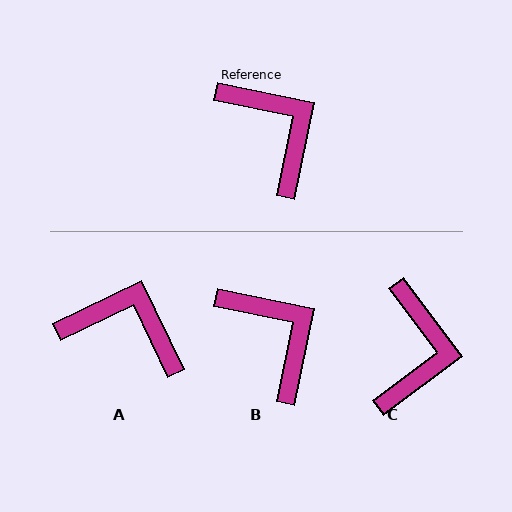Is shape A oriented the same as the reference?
No, it is off by about 37 degrees.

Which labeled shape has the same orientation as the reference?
B.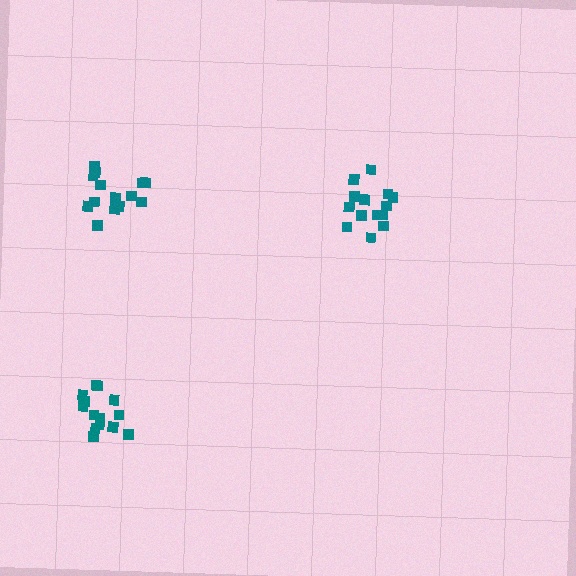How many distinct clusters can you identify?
There are 3 distinct clusters.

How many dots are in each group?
Group 1: 14 dots, Group 2: 14 dots, Group 3: 14 dots (42 total).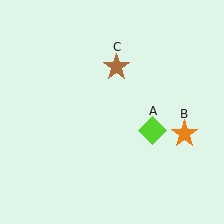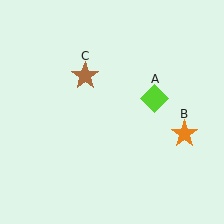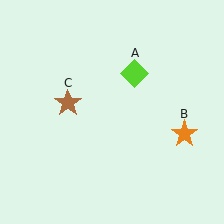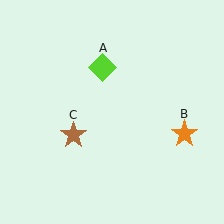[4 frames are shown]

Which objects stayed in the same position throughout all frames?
Orange star (object B) remained stationary.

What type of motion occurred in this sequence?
The lime diamond (object A), brown star (object C) rotated counterclockwise around the center of the scene.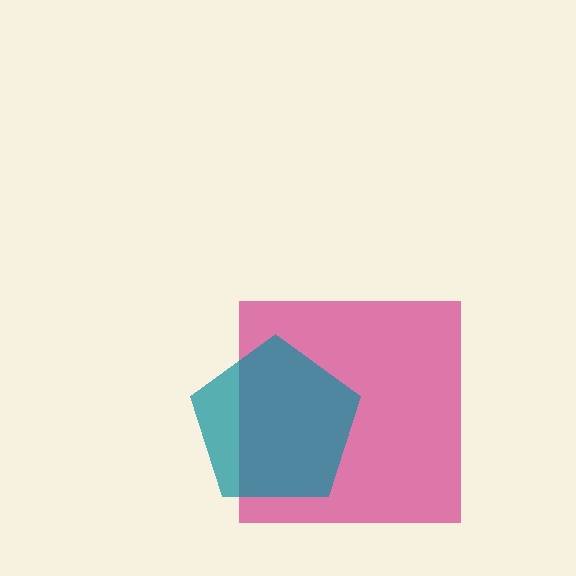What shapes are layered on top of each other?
The layered shapes are: a magenta square, a teal pentagon.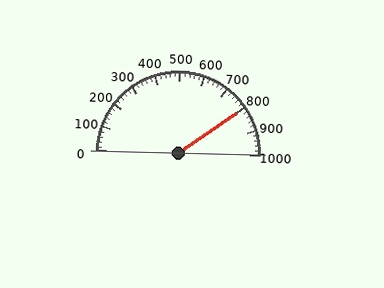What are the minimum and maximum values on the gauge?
The gauge ranges from 0 to 1000.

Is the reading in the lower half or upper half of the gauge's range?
The reading is in the upper half of the range (0 to 1000).